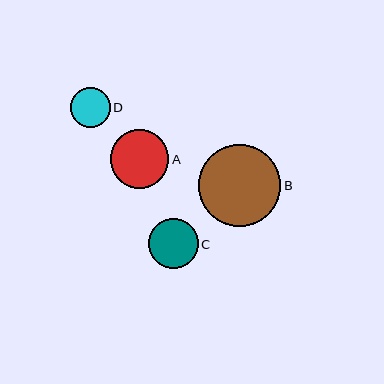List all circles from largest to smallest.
From largest to smallest: B, A, C, D.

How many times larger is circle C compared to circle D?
Circle C is approximately 1.2 times the size of circle D.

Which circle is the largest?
Circle B is the largest with a size of approximately 82 pixels.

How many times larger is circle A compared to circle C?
Circle A is approximately 1.2 times the size of circle C.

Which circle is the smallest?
Circle D is the smallest with a size of approximately 40 pixels.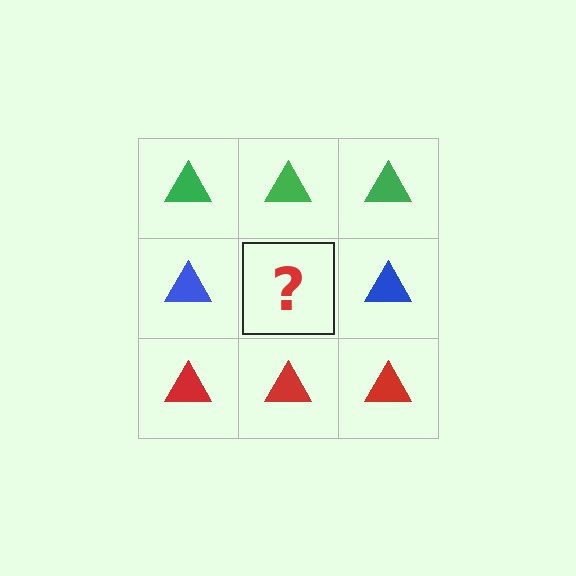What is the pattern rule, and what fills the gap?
The rule is that each row has a consistent color. The gap should be filled with a blue triangle.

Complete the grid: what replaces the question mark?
The question mark should be replaced with a blue triangle.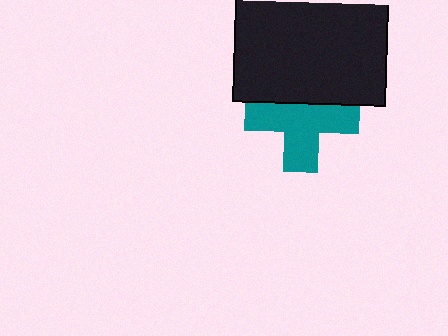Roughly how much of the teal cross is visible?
Most of it is visible (roughly 69%).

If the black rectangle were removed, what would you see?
You would see the complete teal cross.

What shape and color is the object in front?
The object in front is a black rectangle.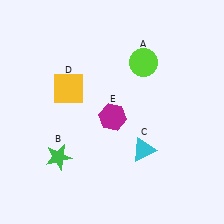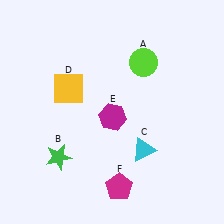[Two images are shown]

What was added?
A magenta pentagon (F) was added in Image 2.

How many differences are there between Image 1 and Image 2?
There is 1 difference between the two images.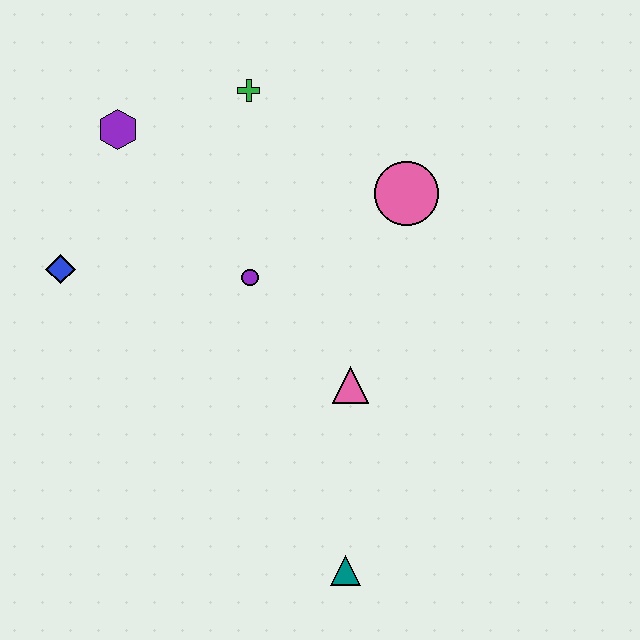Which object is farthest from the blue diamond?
The teal triangle is farthest from the blue diamond.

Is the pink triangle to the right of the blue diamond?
Yes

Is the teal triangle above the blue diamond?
No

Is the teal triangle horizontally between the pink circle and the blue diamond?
Yes